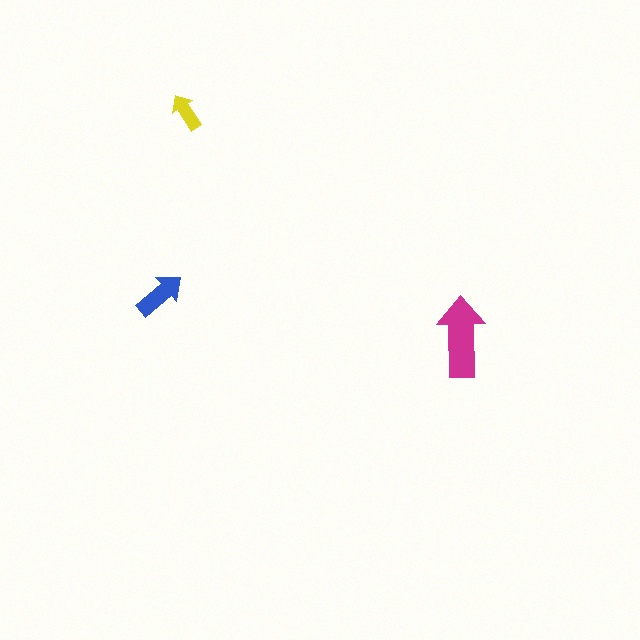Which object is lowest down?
The magenta arrow is bottommost.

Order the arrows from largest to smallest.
the magenta one, the blue one, the yellow one.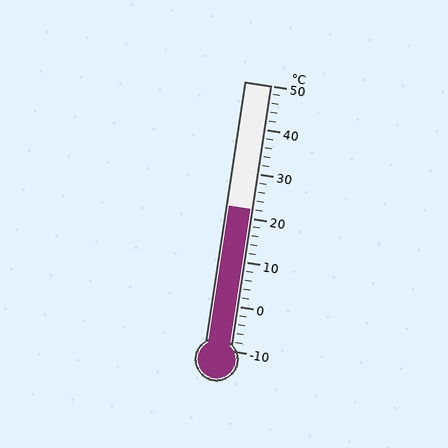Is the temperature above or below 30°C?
The temperature is below 30°C.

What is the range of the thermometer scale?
The thermometer scale ranges from -10°C to 50°C.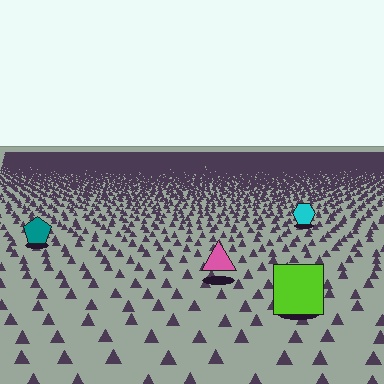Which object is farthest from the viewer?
The cyan hexagon is farthest from the viewer. It appears smaller and the ground texture around it is denser.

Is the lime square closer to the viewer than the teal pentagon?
Yes. The lime square is closer — you can tell from the texture gradient: the ground texture is coarser near it.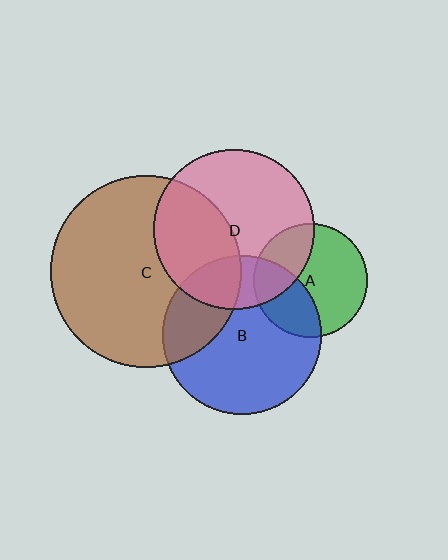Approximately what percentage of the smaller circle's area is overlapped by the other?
Approximately 35%.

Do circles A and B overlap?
Yes.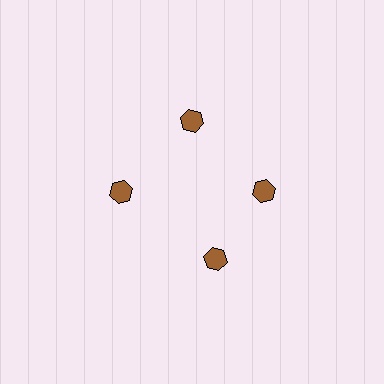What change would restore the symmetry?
The symmetry would be restored by rotating it back into even spacing with its neighbors so that all 4 hexagons sit at equal angles and equal distance from the center.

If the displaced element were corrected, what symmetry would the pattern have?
It would have 4-fold rotational symmetry — the pattern would map onto itself every 90 degrees.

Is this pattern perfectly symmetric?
No. The 4 brown hexagons are arranged in a ring, but one element near the 6 o'clock position is rotated out of alignment along the ring, breaking the 4-fold rotational symmetry.